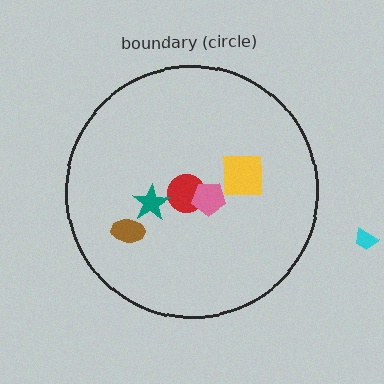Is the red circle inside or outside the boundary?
Inside.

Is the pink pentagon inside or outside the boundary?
Inside.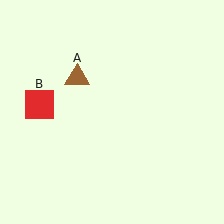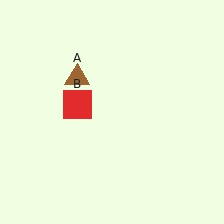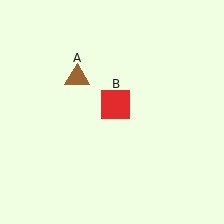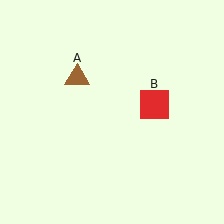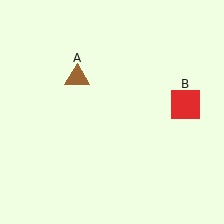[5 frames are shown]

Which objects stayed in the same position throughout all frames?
Brown triangle (object A) remained stationary.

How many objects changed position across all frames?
1 object changed position: red square (object B).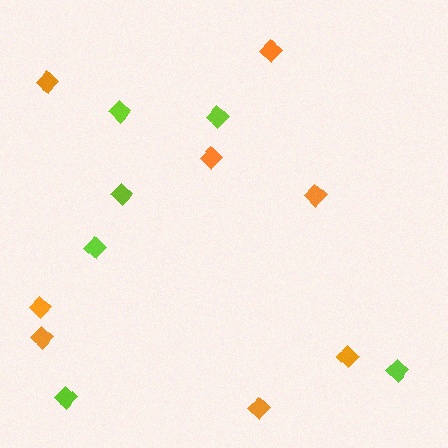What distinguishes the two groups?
There are 2 groups: one group of lime diamonds (6) and one group of orange diamonds (8).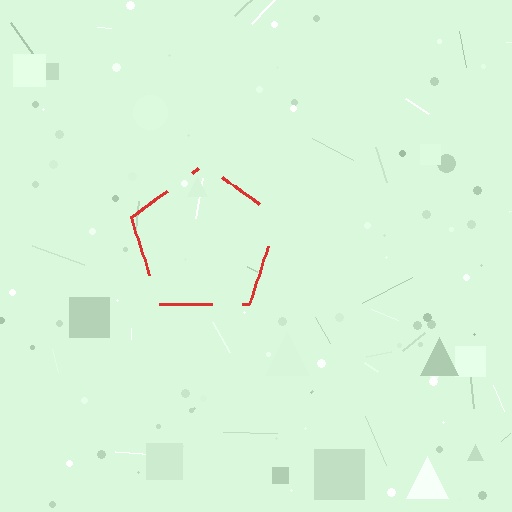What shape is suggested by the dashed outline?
The dashed outline suggests a pentagon.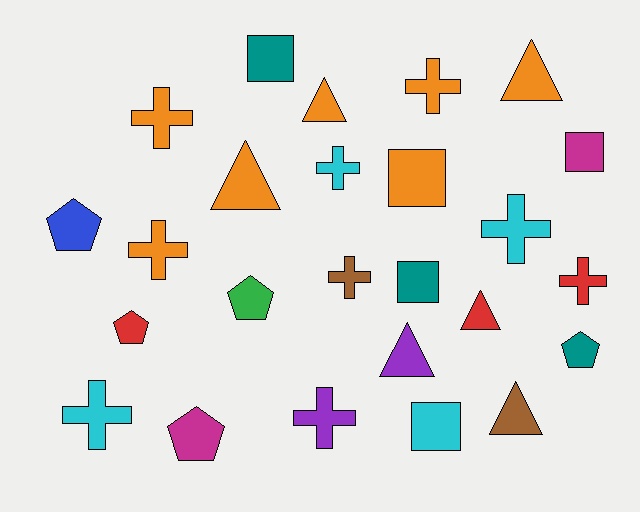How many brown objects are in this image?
There are 2 brown objects.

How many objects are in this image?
There are 25 objects.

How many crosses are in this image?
There are 9 crosses.